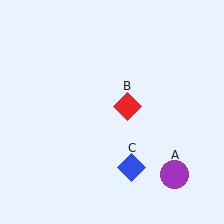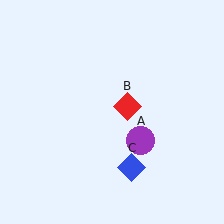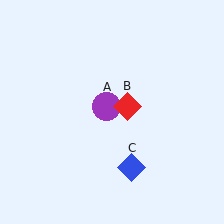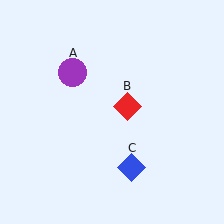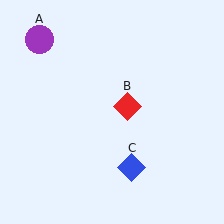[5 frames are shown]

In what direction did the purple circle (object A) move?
The purple circle (object A) moved up and to the left.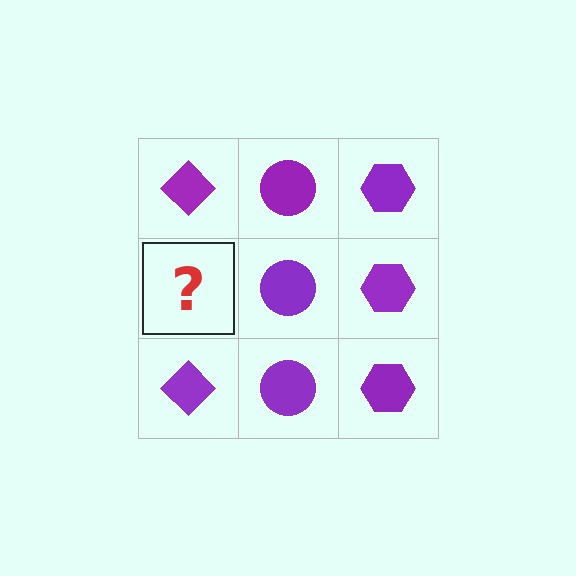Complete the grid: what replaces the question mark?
The question mark should be replaced with a purple diamond.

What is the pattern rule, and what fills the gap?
The rule is that each column has a consistent shape. The gap should be filled with a purple diamond.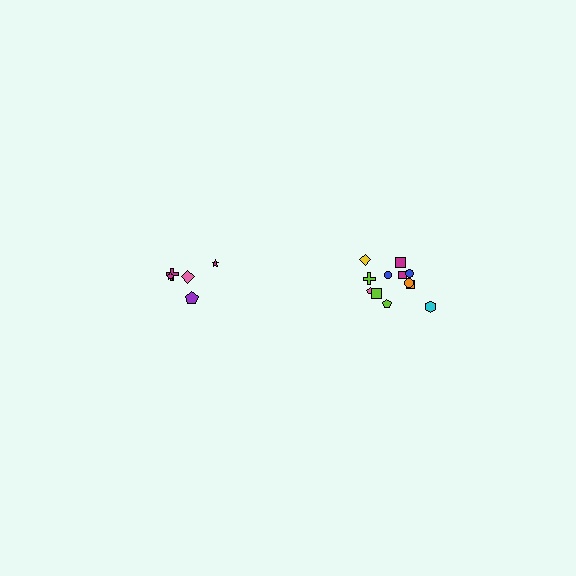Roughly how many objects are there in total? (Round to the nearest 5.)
Roughly 15 objects in total.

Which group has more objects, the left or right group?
The right group.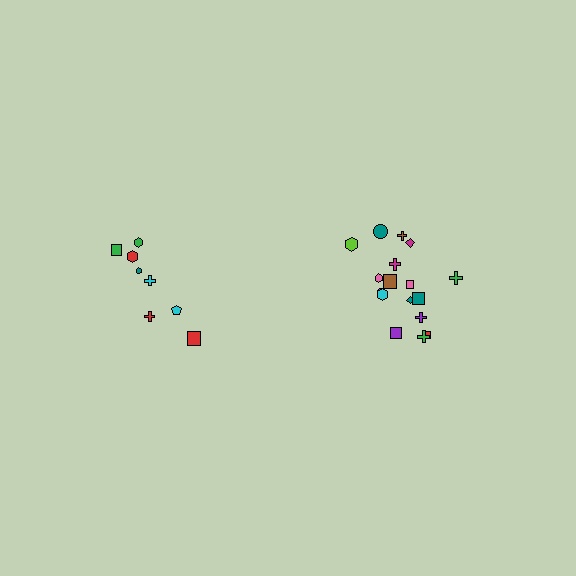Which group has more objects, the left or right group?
The right group.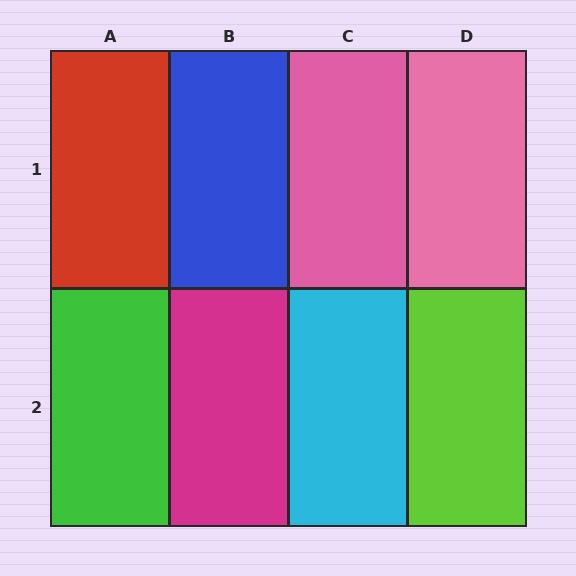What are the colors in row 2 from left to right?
Green, magenta, cyan, lime.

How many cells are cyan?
1 cell is cyan.